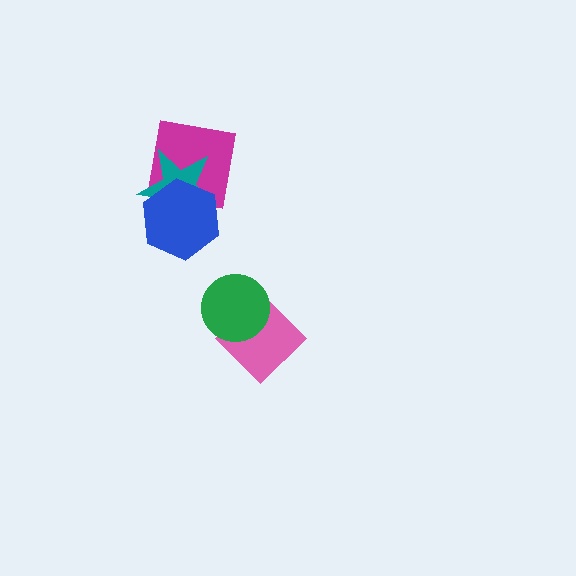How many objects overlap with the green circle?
1 object overlaps with the green circle.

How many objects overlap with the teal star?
2 objects overlap with the teal star.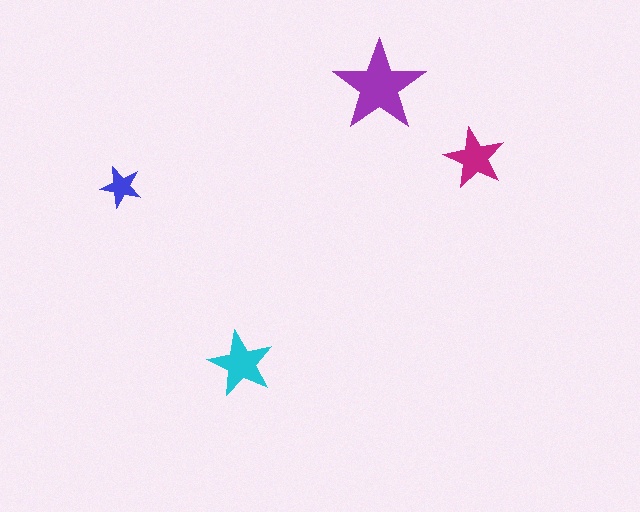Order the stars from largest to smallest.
the purple one, the cyan one, the magenta one, the blue one.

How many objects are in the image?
There are 4 objects in the image.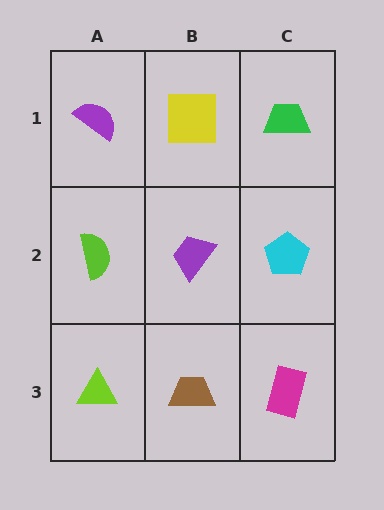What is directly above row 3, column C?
A cyan pentagon.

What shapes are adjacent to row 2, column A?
A purple semicircle (row 1, column A), a lime triangle (row 3, column A), a purple trapezoid (row 2, column B).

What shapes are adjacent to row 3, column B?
A purple trapezoid (row 2, column B), a lime triangle (row 3, column A), a magenta rectangle (row 3, column C).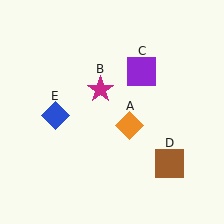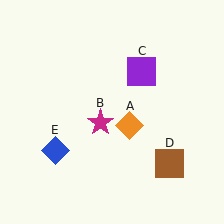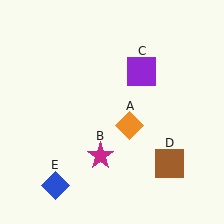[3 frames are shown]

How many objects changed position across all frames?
2 objects changed position: magenta star (object B), blue diamond (object E).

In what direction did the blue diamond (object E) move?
The blue diamond (object E) moved down.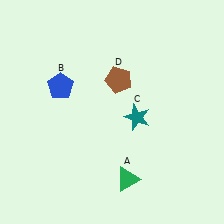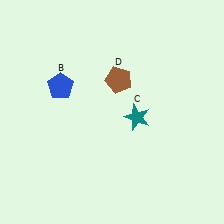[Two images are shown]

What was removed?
The green triangle (A) was removed in Image 2.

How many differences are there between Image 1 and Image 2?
There is 1 difference between the two images.